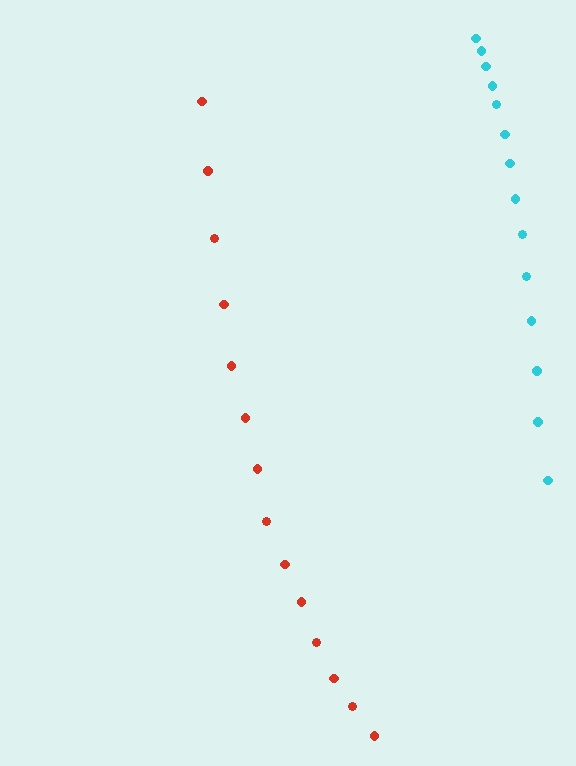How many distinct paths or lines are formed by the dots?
There are 2 distinct paths.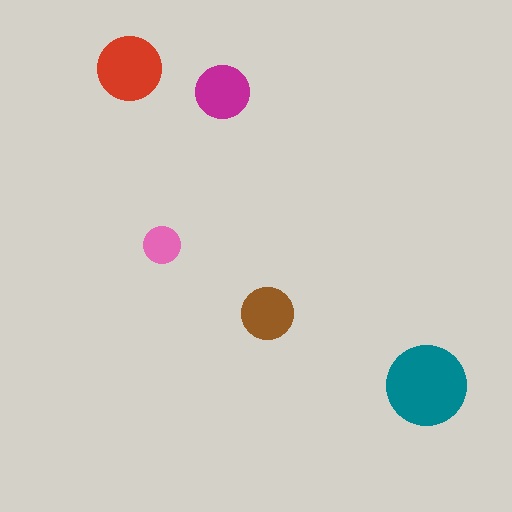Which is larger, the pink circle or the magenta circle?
The magenta one.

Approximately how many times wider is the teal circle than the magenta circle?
About 1.5 times wider.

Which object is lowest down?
The teal circle is bottommost.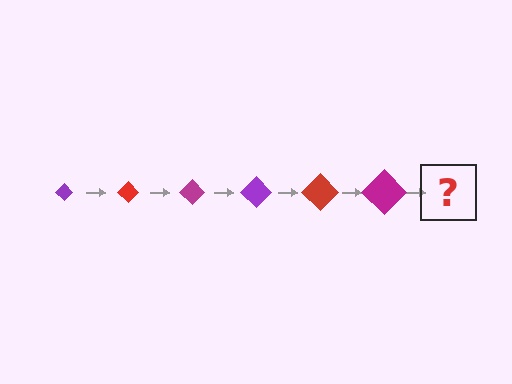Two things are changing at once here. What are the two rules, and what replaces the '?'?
The two rules are that the diamond grows larger each step and the color cycles through purple, red, and magenta. The '?' should be a purple diamond, larger than the previous one.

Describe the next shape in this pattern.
It should be a purple diamond, larger than the previous one.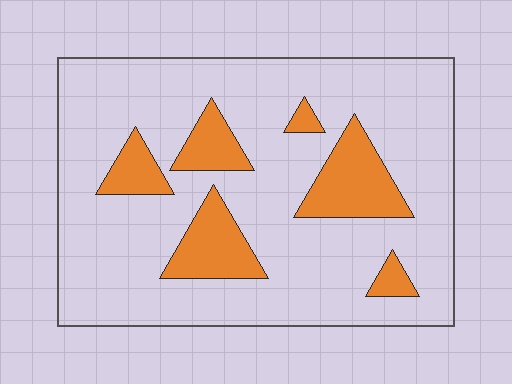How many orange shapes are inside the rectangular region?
6.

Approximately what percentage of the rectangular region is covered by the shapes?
Approximately 20%.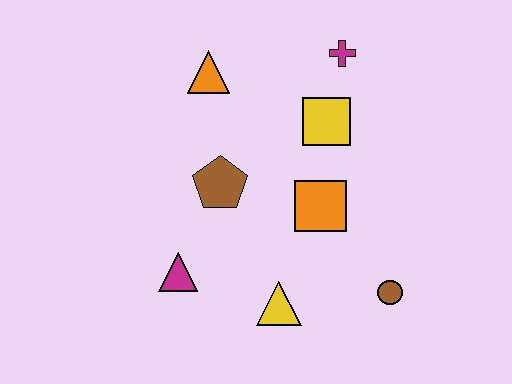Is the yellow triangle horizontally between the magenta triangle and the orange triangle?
No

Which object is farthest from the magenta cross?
The magenta triangle is farthest from the magenta cross.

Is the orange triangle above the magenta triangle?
Yes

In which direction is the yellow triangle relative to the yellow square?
The yellow triangle is below the yellow square.